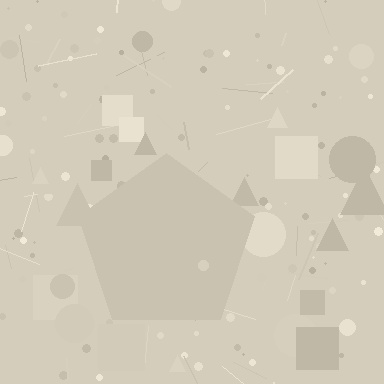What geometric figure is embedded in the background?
A pentagon is embedded in the background.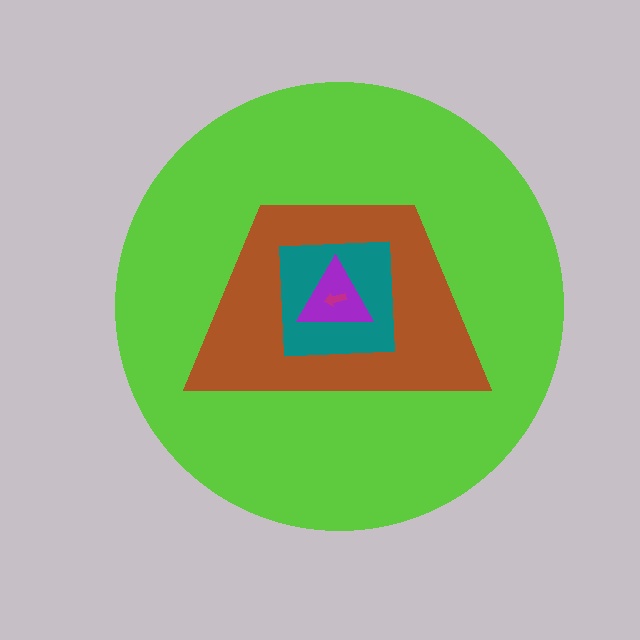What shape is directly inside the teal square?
The purple triangle.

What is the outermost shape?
The lime circle.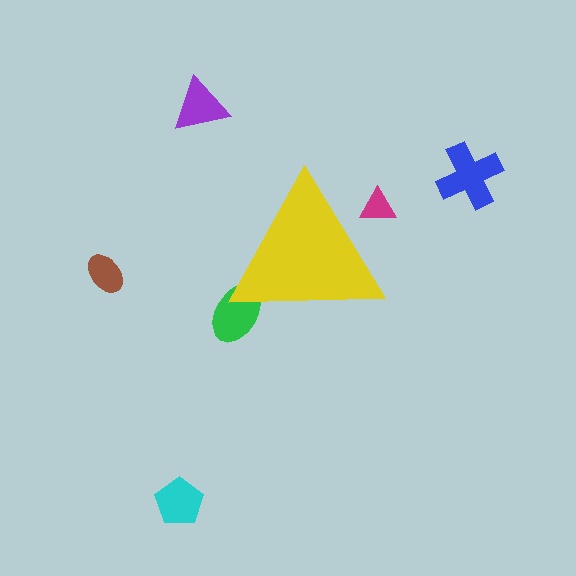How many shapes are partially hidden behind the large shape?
2 shapes are partially hidden.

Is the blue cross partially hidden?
No, the blue cross is fully visible.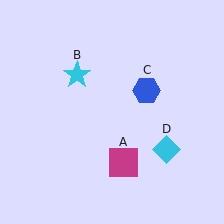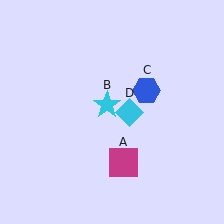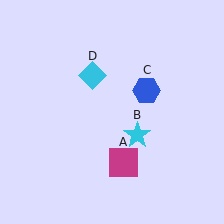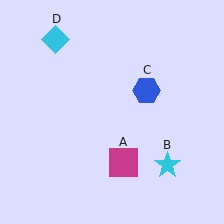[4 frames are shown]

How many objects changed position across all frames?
2 objects changed position: cyan star (object B), cyan diamond (object D).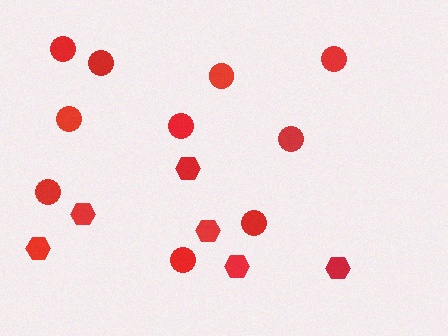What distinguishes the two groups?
There are 2 groups: one group of hexagons (6) and one group of circles (10).